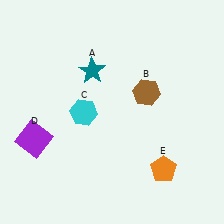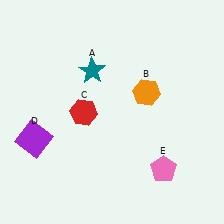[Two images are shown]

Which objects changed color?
B changed from brown to orange. C changed from cyan to red. E changed from orange to pink.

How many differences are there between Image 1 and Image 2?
There are 3 differences between the two images.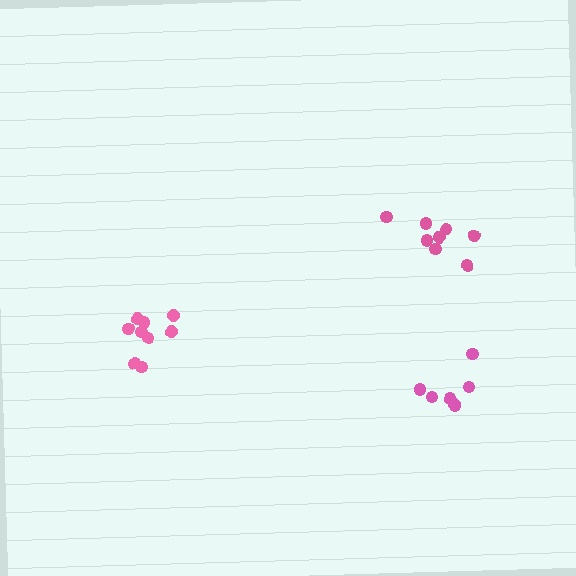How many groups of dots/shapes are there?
There are 3 groups.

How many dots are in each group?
Group 1: 9 dots, Group 2: 8 dots, Group 3: 7 dots (24 total).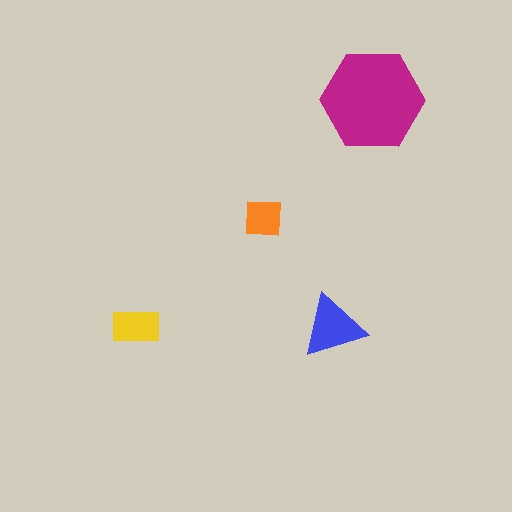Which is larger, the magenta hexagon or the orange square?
The magenta hexagon.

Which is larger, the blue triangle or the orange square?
The blue triangle.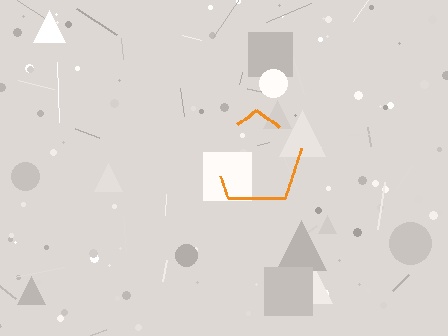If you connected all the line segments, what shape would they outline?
They would outline a pentagon.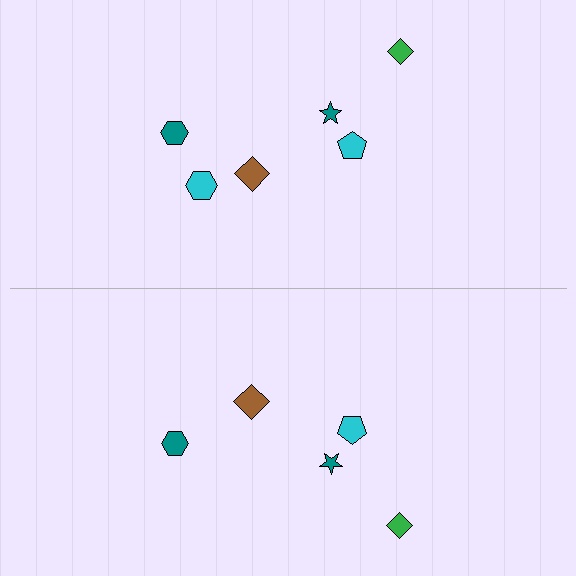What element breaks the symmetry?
A cyan hexagon is missing from the bottom side.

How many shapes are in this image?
There are 11 shapes in this image.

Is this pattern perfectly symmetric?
No, the pattern is not perfectly symmetric. A cyan hexagon is missing from the bottom side.